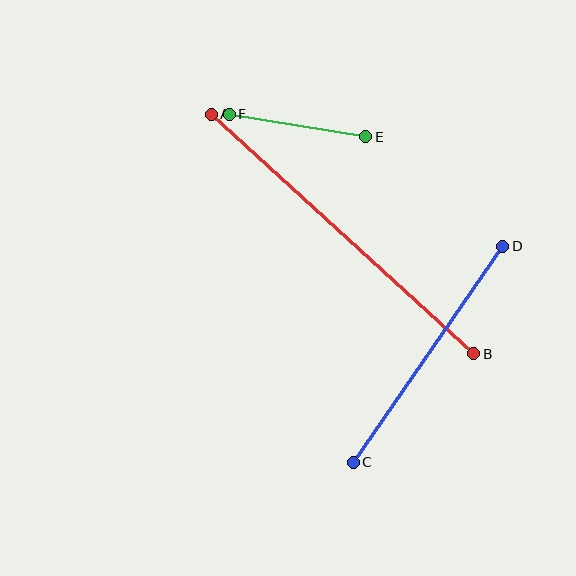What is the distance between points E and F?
The distance is approximately 138 pixels.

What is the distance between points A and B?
The distance is approximately 355 pixels.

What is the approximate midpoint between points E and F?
The midpoint is at approximately (297, 125) pixels.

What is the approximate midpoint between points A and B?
The midpoint is at approximately (342, 234) pixels.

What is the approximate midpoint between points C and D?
The midpoint is at approximately (428, 354) pixels.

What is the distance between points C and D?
The distance is approximately 263 pixels.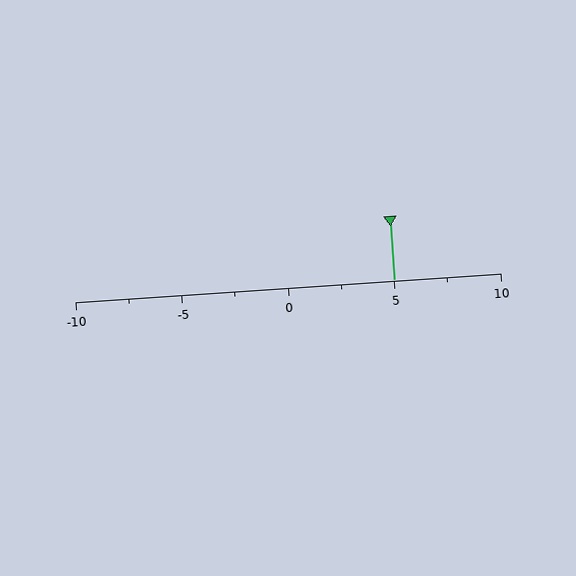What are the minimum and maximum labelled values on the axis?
The axis runs from -10 to 10.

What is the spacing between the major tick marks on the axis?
The major ticks are spaced 5 apart.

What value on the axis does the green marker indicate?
The marker indicates approximately 5.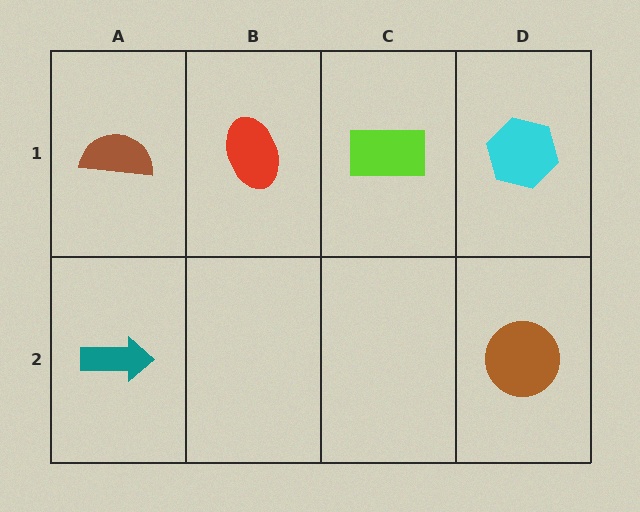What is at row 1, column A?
A brown semicircle.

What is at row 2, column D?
A brown circle.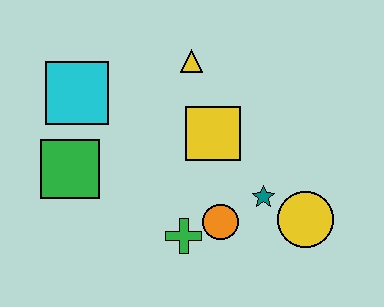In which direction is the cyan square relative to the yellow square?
The cyan square is to the left of the yellow square.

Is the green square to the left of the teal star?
Yes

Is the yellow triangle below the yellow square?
No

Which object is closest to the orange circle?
The green cross is closest to the orange circle.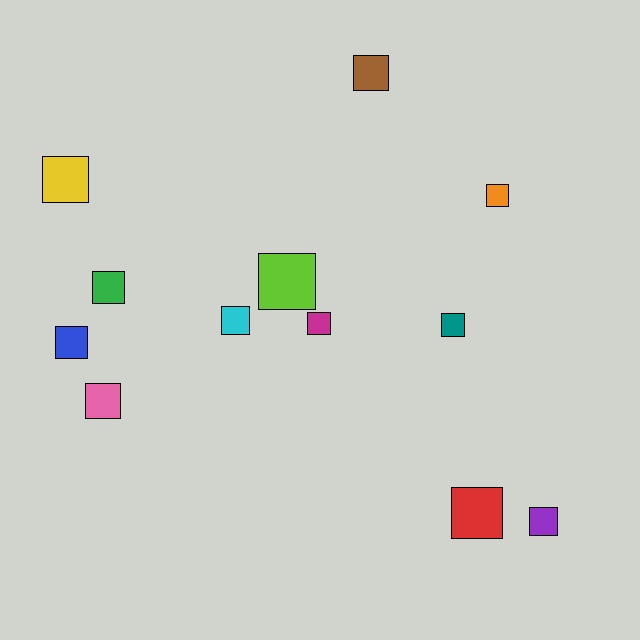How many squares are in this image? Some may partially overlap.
There are 12 squares.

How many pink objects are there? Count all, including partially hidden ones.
There is 1 pink object.